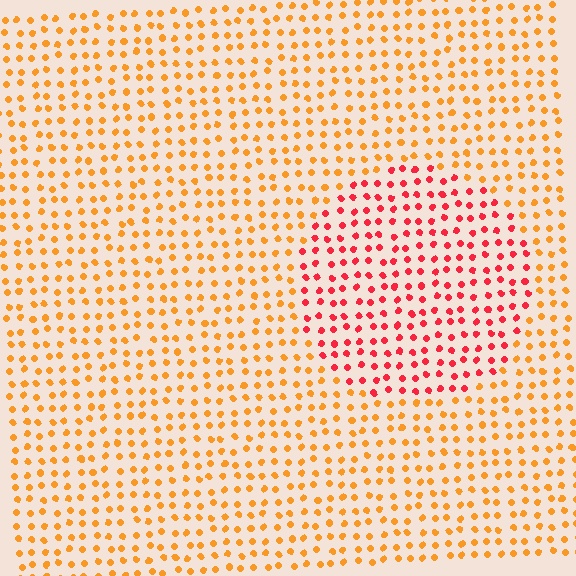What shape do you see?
I see a circle.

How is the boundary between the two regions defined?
The boundary is defined purely by a slight shift in hue (about 41 degrees). Spacing, size, and orientation are identical on both sides.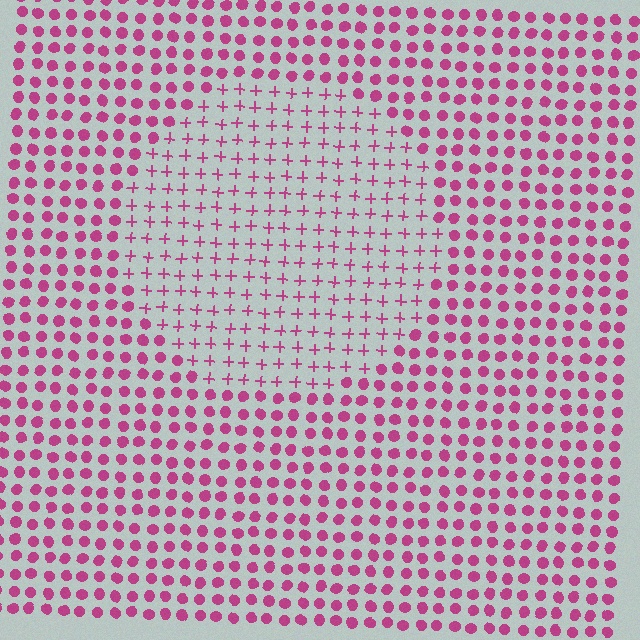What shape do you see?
I see a circle.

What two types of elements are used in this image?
The image uses plus signs inside the circle region and circles outside it.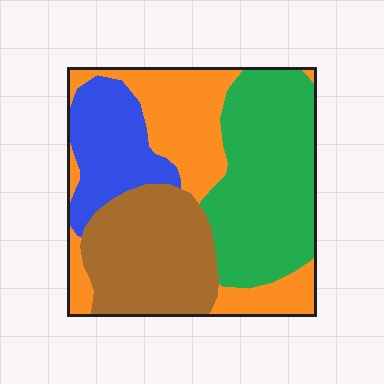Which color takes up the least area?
Blue, at roughly 15%.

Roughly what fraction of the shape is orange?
Orange covers about 25% of the shape.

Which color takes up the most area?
Green, at roughly 35%.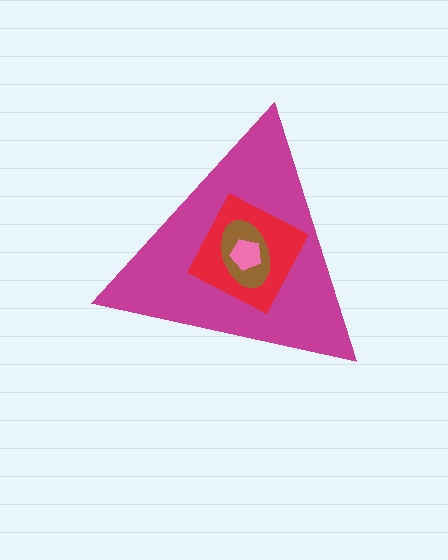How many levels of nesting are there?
4.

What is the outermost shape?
The magenta triangle.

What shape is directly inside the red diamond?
The brown ellipse.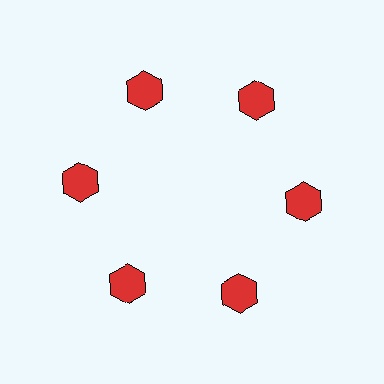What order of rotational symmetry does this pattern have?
This pattern has 6-fold rotational symmetry.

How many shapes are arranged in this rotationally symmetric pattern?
There are 6 shapes, arranged in 6 groups of 1.